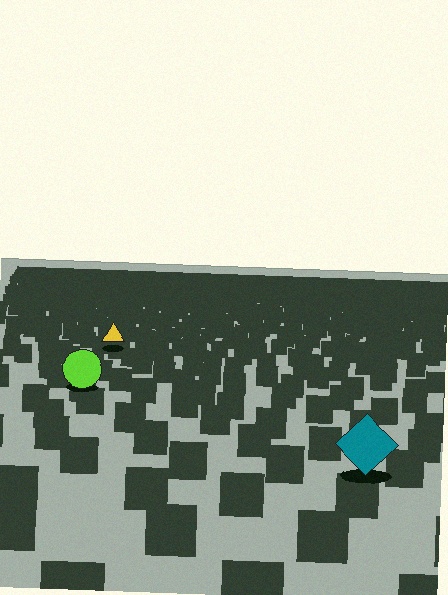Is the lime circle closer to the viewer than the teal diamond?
No. The teal diamond is closer — you can tell from the texture gradient: the ground texture is coarser near it.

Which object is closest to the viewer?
The teal diamond is closest. The texture marks near it are larger and more spread out.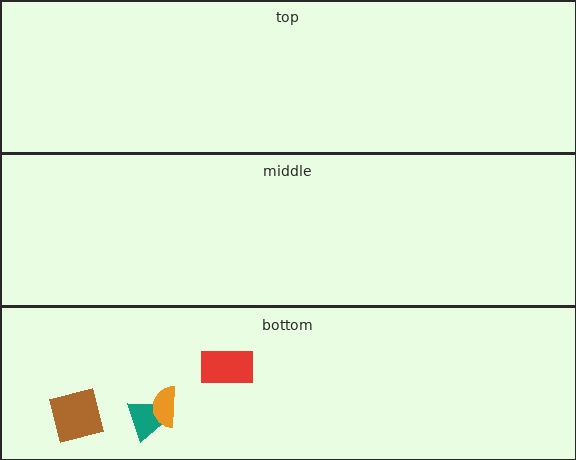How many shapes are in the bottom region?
4.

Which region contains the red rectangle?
The bottom region.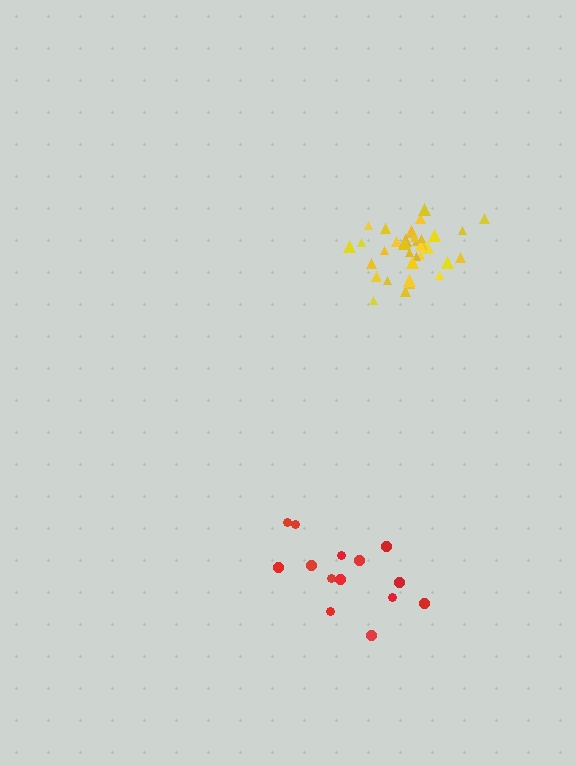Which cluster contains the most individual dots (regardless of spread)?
Yellow (34).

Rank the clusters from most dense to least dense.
yellow, red.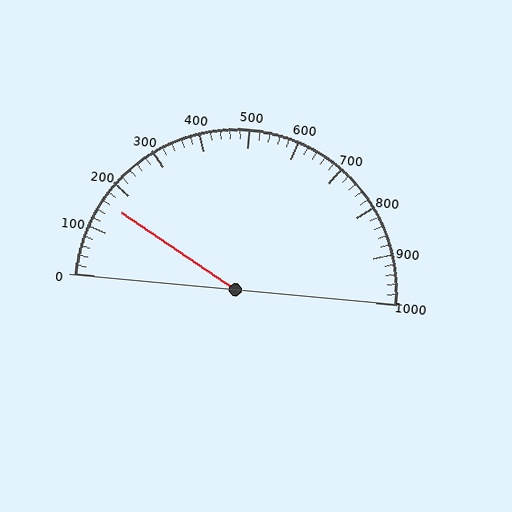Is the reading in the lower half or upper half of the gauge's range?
The reading is in the lower half of the range (0 to 1000).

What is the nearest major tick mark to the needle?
The nearest major tick mark is 200.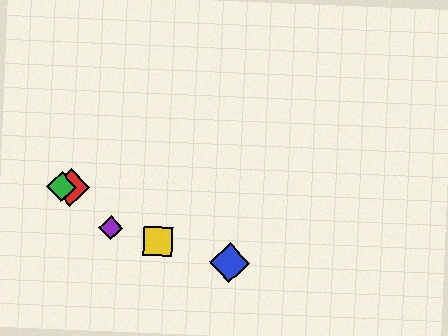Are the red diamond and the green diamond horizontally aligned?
Yes, both are at y≈187.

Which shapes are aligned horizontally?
The red diamond, the green diamond are aligned horizontally.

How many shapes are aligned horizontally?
2 shapes (the red diamond, the green diamond) are aligned horizontally.